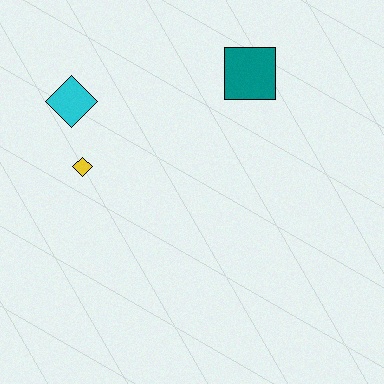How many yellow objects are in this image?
There is 1 yellow object.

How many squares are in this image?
There is 1 square.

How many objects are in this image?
There are 3 objects.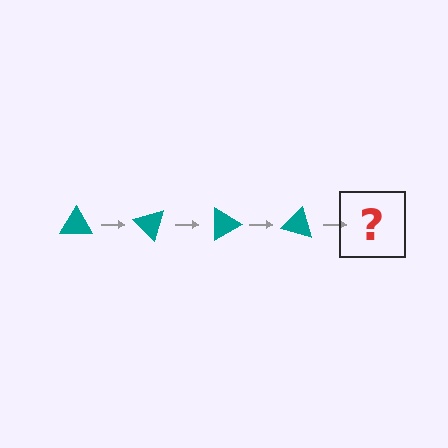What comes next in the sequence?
The next element should be a teal triangle rotated 180 degrees.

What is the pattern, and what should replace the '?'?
The pattern is that the triangle rotates 45 degrees each step. The '?' should be a teal triangle rotated 180 degrees.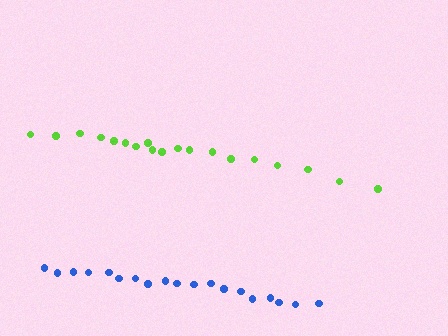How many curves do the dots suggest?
There are 2 distinct paths.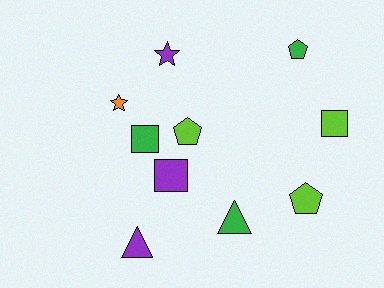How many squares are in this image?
There are 3 squares.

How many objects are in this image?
There are 10 objects.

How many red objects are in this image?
There are no red objects.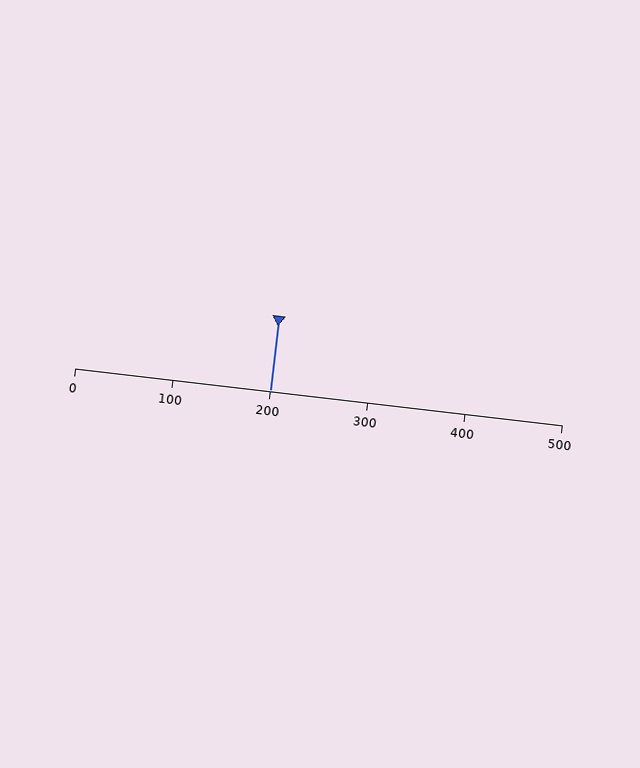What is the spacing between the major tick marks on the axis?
The major ticks are spaced 100 apart.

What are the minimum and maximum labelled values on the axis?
The axis runs from 0 to 500.